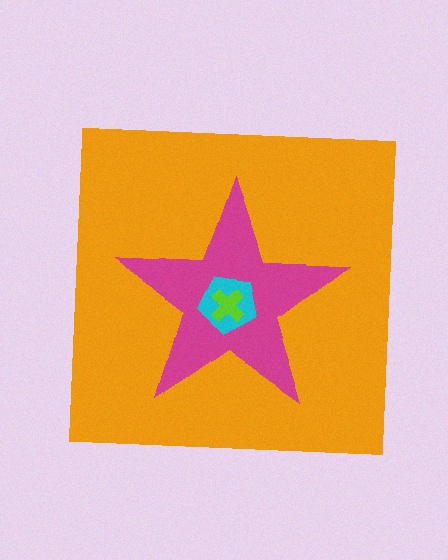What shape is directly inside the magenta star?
The cyan pentagon.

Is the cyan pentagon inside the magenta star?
Yes.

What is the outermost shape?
The orange square.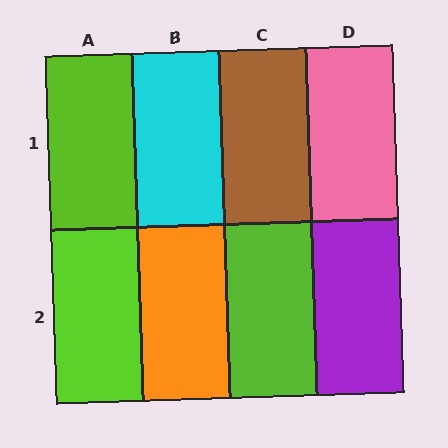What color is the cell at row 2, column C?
Lime.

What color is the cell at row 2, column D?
Purple.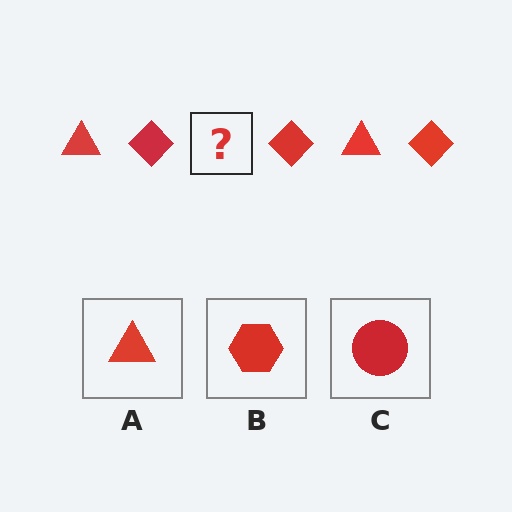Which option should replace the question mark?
Option A.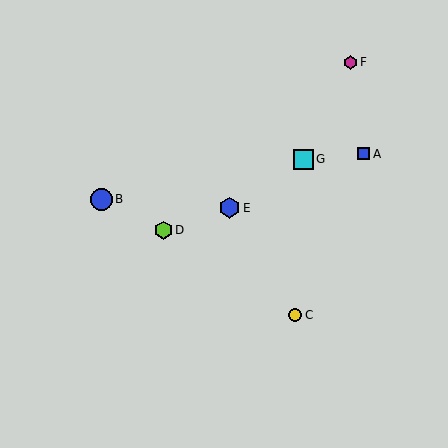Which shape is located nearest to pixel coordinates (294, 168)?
The cyan square (labeled G) at (304, 159) is nearest to that location.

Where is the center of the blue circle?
The center of the blue circle is at (101, 199).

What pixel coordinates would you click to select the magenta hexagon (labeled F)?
Click at (351, 63) to select the magenta hexagon F.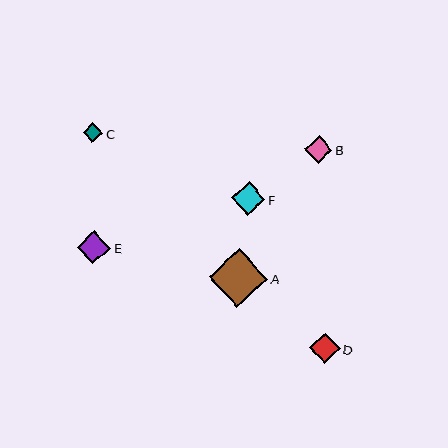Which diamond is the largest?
Diamond A is the largest with a size of approximately 58 pixels.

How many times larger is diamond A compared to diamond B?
Diamond A is approximately 2.1 times the size of diamond B.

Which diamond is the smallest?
Diamond C is the smallest with a size of approximately 20 pixels.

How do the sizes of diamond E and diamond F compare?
Diamond E and diamond F are approximately the same size.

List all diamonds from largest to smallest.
From largest to smallest: A, E, F, D, B, C.